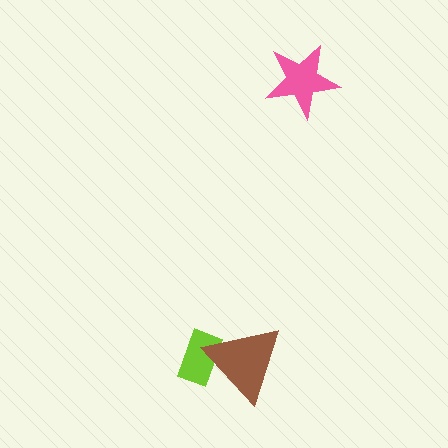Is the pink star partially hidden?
No, no other shape covers it.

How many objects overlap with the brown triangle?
1 object overlaps with the brown triangle.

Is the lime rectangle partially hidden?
Yes, it is partially covered by another shape.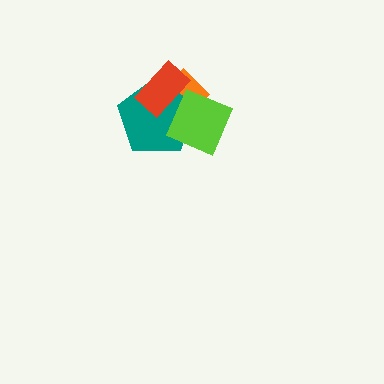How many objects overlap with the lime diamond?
3 objects overlap with the lime diamond.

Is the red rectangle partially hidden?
No, no other shape covers it.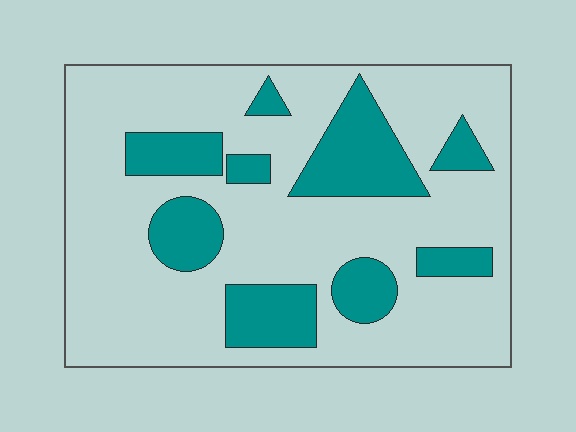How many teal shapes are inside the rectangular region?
9.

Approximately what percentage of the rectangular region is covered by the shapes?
Approximately 25%.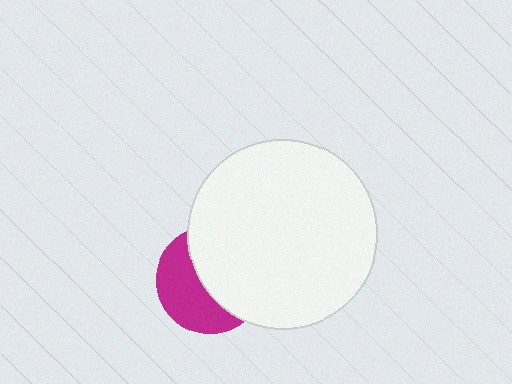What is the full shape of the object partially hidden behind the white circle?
The partially hidden object is a magenta circle.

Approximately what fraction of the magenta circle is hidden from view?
Roughly 55% of the magenta circle is hidden behind the white circle.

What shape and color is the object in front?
The object in front is a white circle.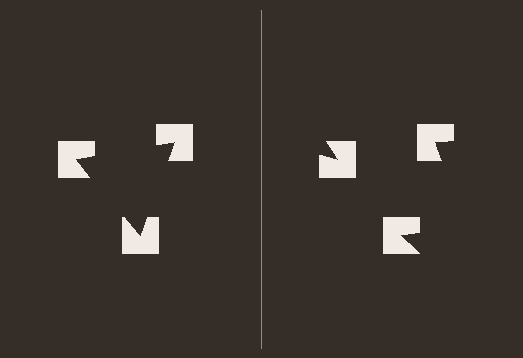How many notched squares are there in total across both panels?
6 — 3 on each side.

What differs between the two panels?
The notched squares are positioned identically on both sides; only the wedge orientations differ. On the left they align to a triangle; on the right they are misaligned.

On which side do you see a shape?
An illusory triangle appears on the left side. On the right side the wedge cuts are rotated, so no coherent shape forms.